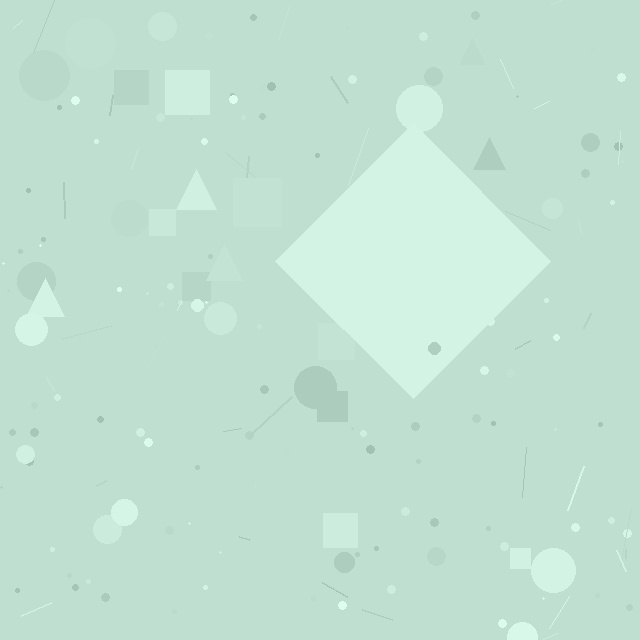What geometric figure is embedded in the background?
A diamond is embedded in the background.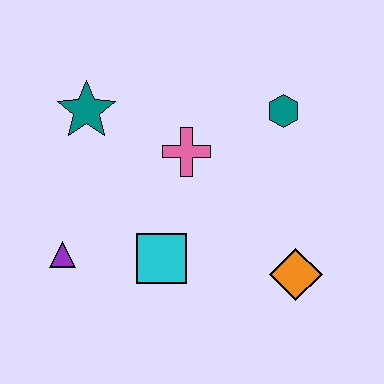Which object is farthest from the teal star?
The orange diamond is farthest from the teal star.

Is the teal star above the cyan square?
Yes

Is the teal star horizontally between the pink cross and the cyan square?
No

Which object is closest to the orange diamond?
The cyan square is closest to the orange diamond.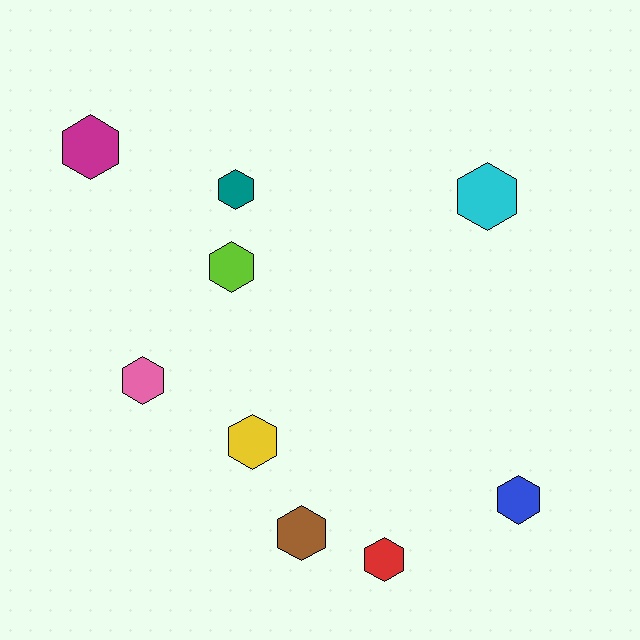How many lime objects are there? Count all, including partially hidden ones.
There is 1 lime object.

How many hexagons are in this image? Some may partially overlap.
There are 9 hexagons.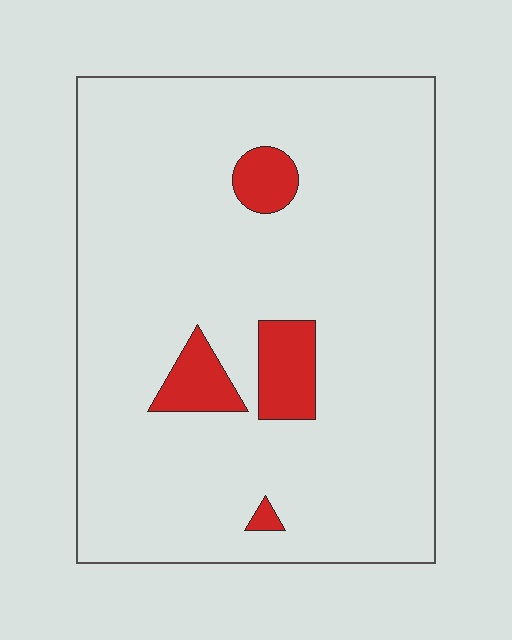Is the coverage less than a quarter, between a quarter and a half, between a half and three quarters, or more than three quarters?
Less than a quarter.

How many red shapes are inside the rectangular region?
4.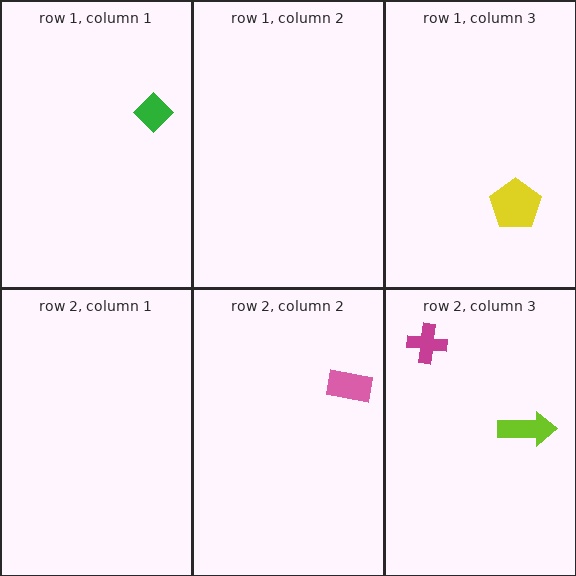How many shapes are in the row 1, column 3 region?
1.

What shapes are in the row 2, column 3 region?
The magenta cross, the lime arrow.